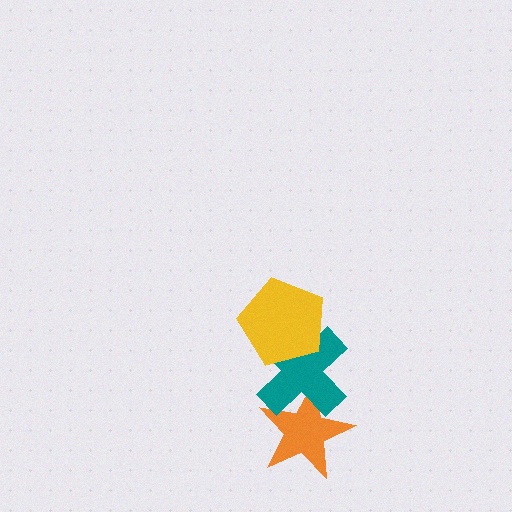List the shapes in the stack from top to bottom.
From top to bottom: the yellow pentagon, the teal cross, the orange star.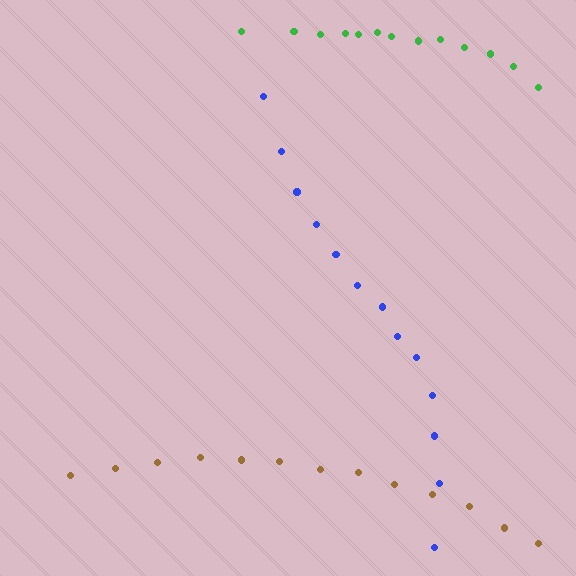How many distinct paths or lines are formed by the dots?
There are 3 distinct paths.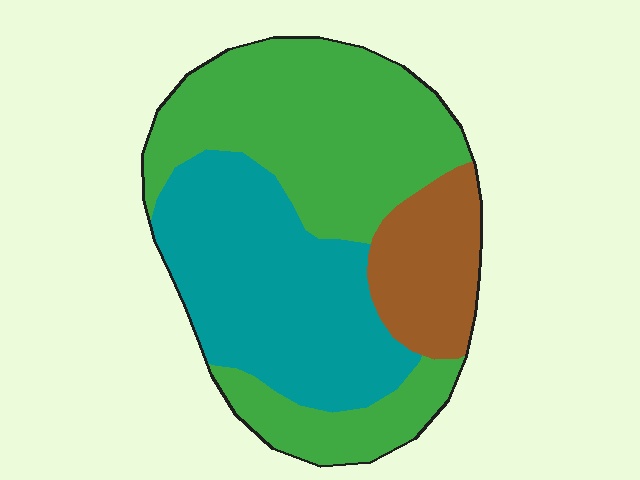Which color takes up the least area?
Brown, at roughly 15%.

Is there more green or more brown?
Green.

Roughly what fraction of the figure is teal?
Teal takes up between a quarter and a half of the figure.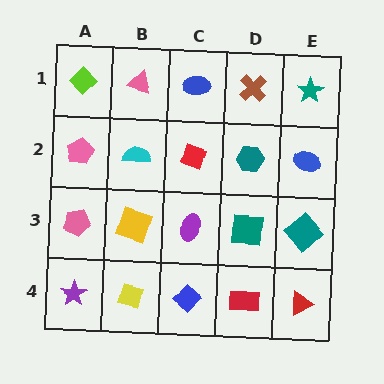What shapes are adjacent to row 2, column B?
A pink triangle (row 1, column B), a yellow square (row 3, column B), a pink pentagon (row 2, column A), a red diamond (row 2, column C).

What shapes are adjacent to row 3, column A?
A pink pentagon (row 2, column A), a purple star (row 4, column A), a yellow square (row 3, column B).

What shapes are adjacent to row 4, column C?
A purple ellipse (row 3, column C), a yellow square (row 4, column B), a red rectangle (row 4, column D).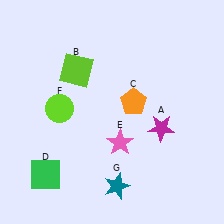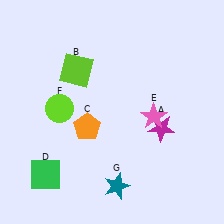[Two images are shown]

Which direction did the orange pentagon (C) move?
The orange pentagon (C) moved left.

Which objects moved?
The objects that moved are: the orange pentagon (C), the pink star (E).